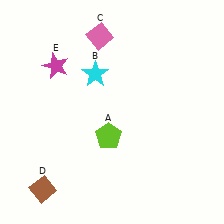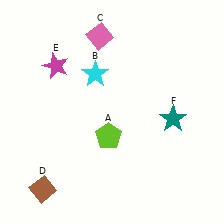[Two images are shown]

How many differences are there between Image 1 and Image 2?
There is 1 difference between the two images.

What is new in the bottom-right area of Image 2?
A teal star (F) was added in the bottom-right area of Image 2.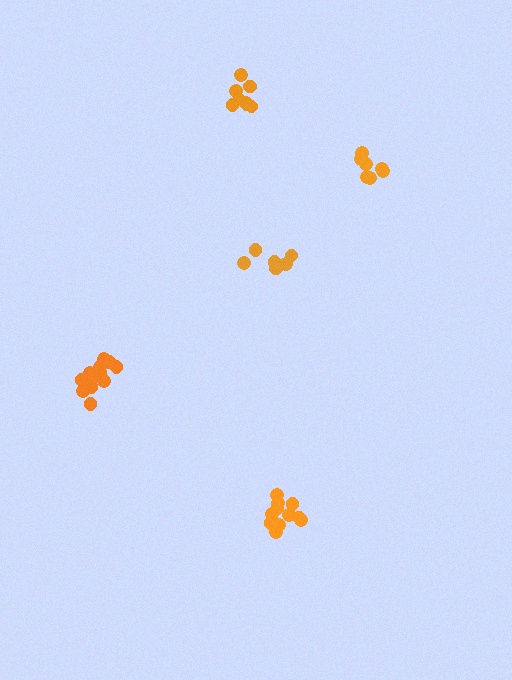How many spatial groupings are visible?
There are 5 spatial groupings.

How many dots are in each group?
Group 1: 11 dots, Group 2: 8 dots, Group 3: 7 dots, Group 4: 8 dots, Group 5: 13 dots (47 total).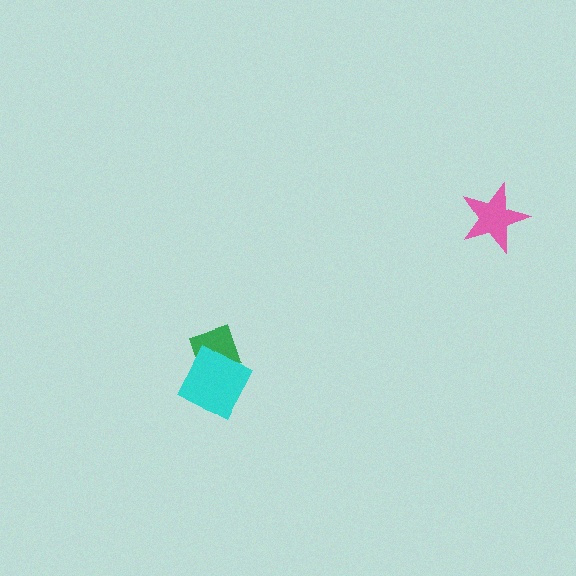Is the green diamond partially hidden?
Yes, it is partially covered by another shape.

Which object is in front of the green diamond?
The cyan square is in front of the green diamond.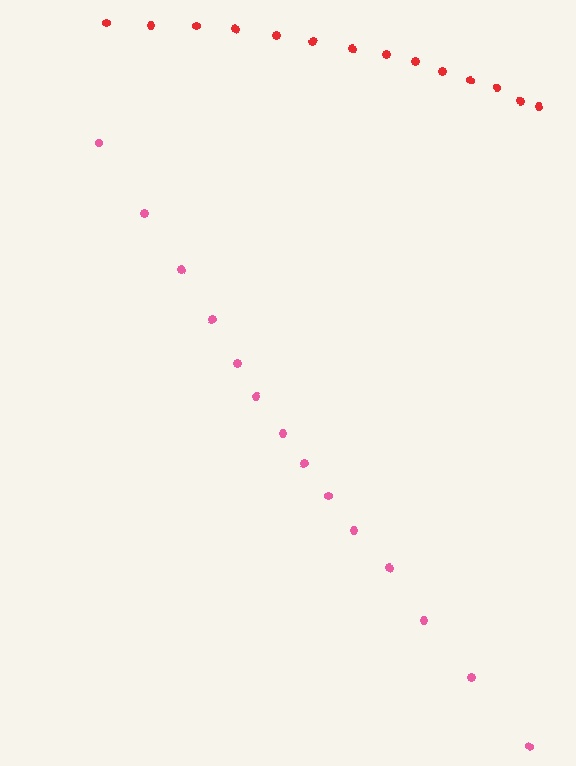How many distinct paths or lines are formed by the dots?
There are 2 distinct paths.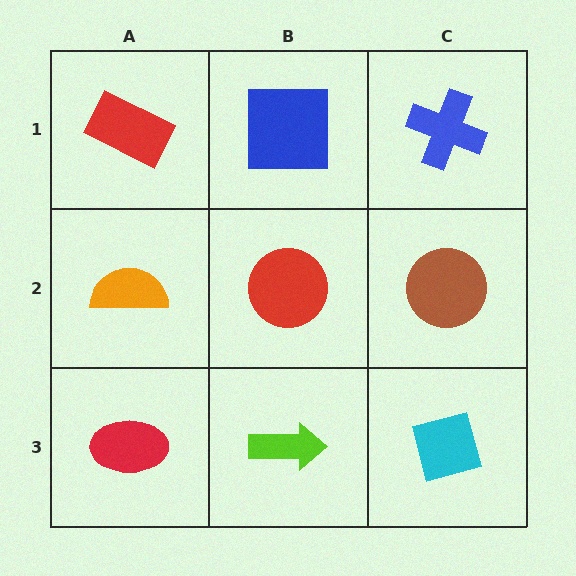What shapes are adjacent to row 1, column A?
An orange semicircle (row 2, column A), a blue square (row 1, column B).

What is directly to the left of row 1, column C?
A blue square.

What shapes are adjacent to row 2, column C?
A blue cross (row 1, column C), a cyan diamond (row 3, column C), a red circle (row 2, column B).